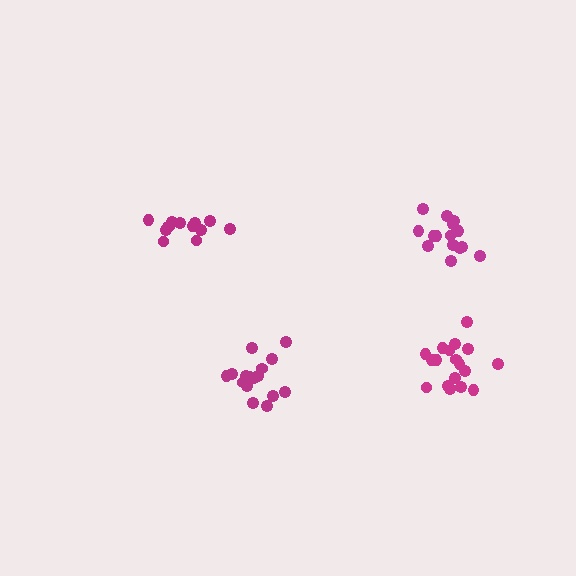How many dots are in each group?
Group 1: 13 dots, Group 2: 15 dots, Group 3: 18 dots, Group 4: 17 dots (63 total).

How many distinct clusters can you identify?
There are 4 distinct clusters.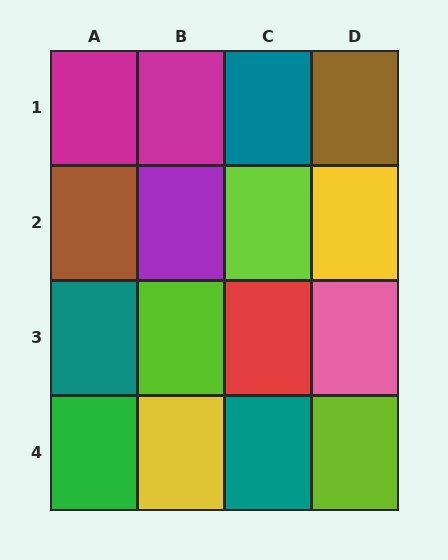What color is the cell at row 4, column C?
Teal.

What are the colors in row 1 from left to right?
Magenta, magenta, teal, brown.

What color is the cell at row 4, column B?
Yellow.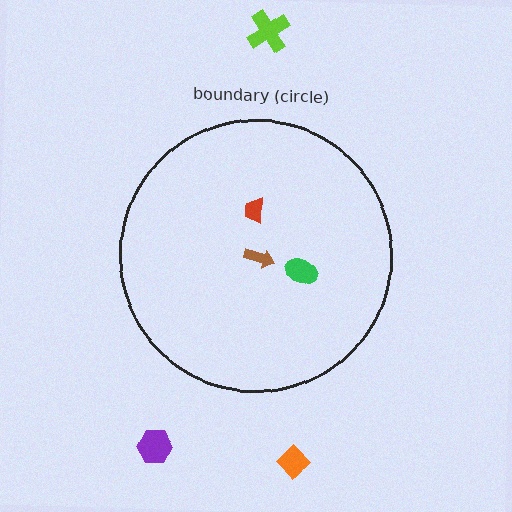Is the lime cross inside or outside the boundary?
Outside.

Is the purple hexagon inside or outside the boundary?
Outside.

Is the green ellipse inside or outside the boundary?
Inside.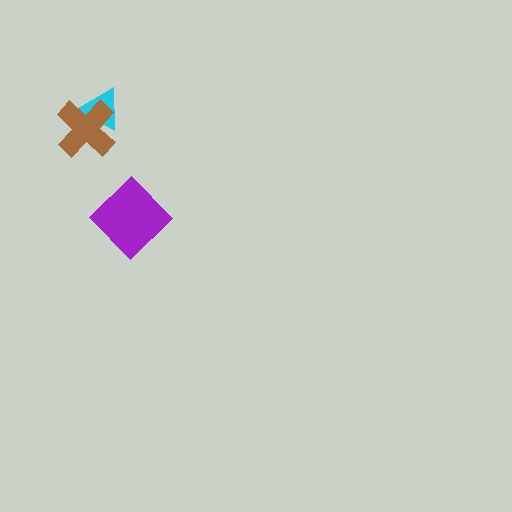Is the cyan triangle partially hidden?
Yes, it is partially covered by another shape.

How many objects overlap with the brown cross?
1 object overlaps with the brown cross.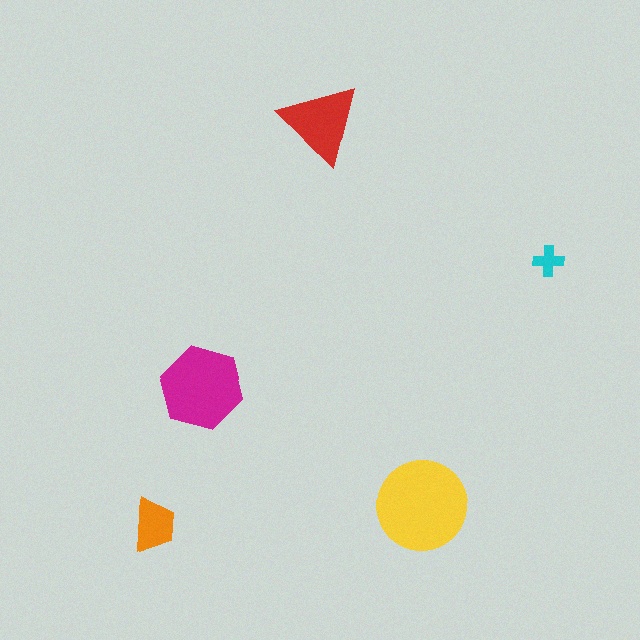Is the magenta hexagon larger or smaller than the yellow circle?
Smaller.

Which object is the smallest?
The cyan cross.